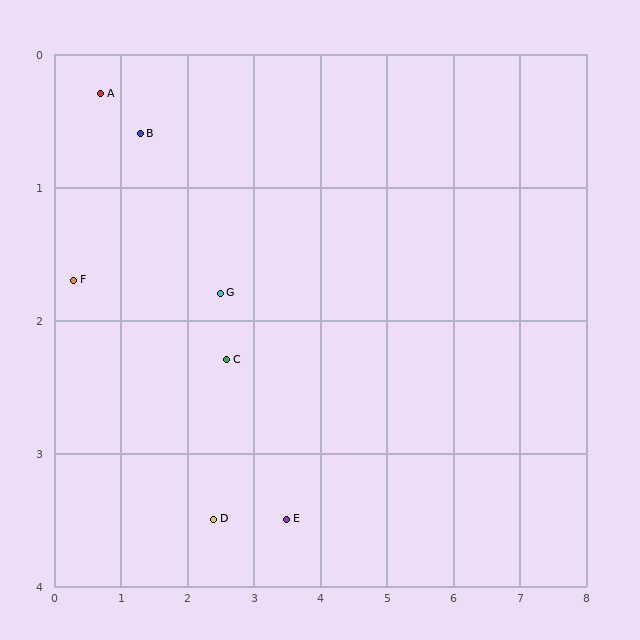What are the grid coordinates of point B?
Point B is at approximately (1.3, 0.6).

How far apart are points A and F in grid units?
Points A and F are about 1.5 grid units apart.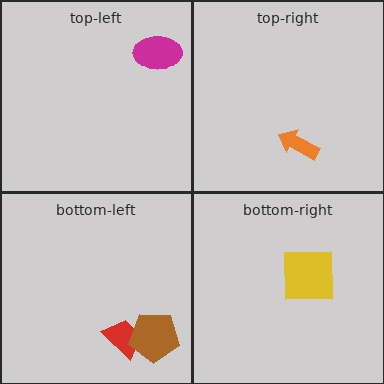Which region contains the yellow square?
The bottom-right region.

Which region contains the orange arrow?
The top-right region.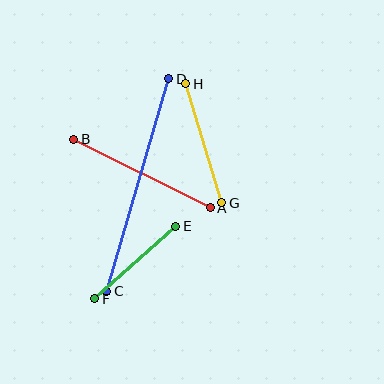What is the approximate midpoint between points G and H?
The midpoint is at approximately (204, 143) pixels.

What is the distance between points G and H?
The distance is approximately 125 pixels.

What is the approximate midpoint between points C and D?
The midpoint is at approximately (138, 185) pixels.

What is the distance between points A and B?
The distance is approximately 153 pixels.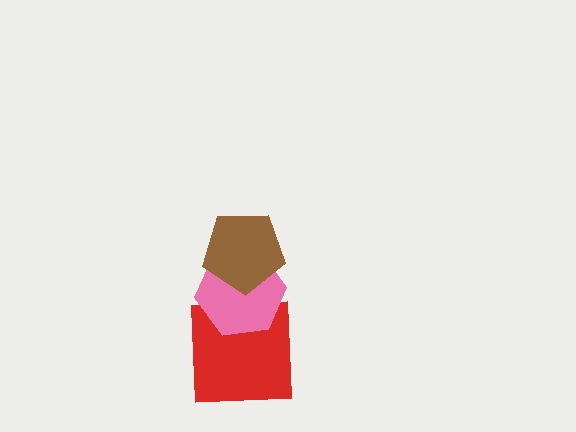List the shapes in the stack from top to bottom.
From top to bottom: the brown pentagon, the pink hexagon, the red square.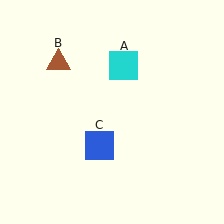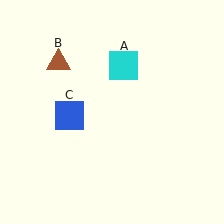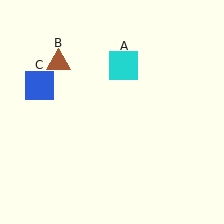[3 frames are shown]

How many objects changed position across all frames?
1 object changed position: blue square (object C).